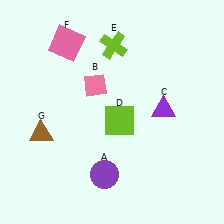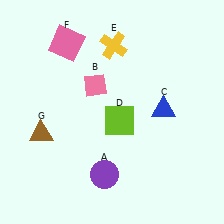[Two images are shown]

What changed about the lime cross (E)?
In Image 1, E is lime. In Image 2, it changed to yellow.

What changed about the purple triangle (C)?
In Image 1, C is purple. In Image 2, it changed to blue.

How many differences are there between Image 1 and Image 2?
There are 2 differences between the two images.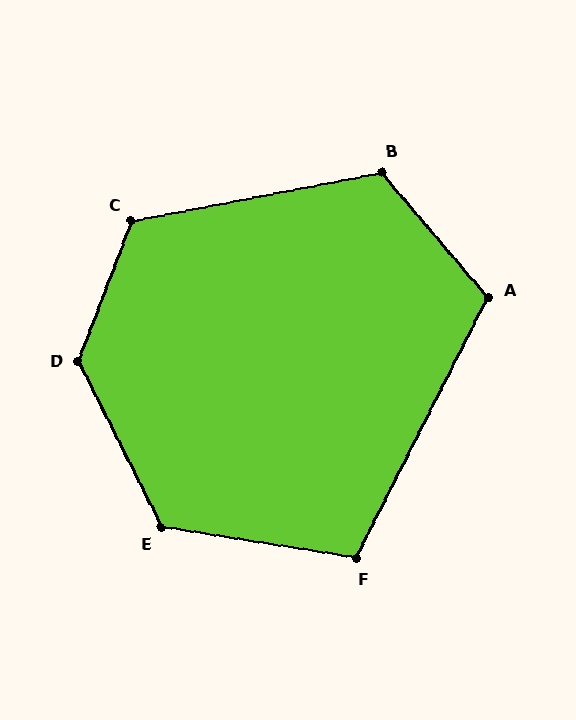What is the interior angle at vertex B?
Approximately 120 degrees (obtuse).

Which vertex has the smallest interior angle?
F, at approximately 108 degrees.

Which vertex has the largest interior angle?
D, at approximately 133 degrees.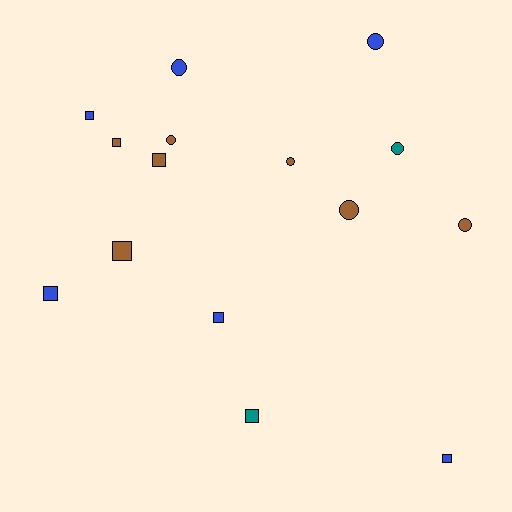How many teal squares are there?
There is 1 teal square.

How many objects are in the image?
There are 15 objects.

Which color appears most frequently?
Brown, with 7 objects.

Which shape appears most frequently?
Square, with 8 objects.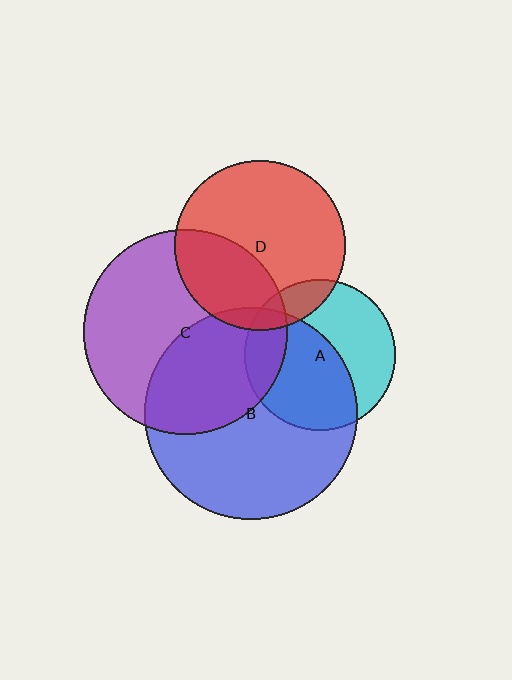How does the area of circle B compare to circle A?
Approximately 2.0 times.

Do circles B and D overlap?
Yes.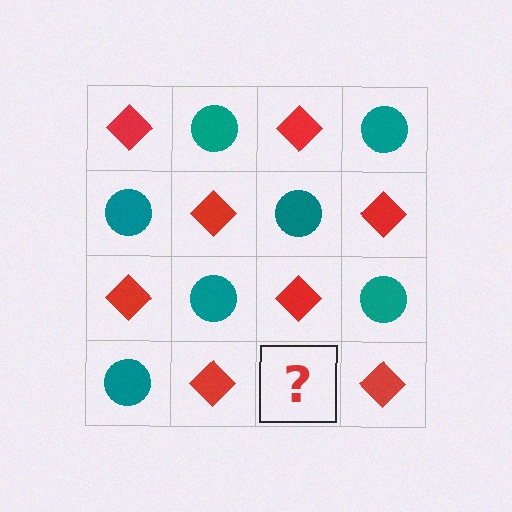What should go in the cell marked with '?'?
The missing cell should contain a teal circle.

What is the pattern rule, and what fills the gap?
The rule is that it alternates red diamond and teal circle in a checkerboard pattern. The gap should be filled with a teal circle.